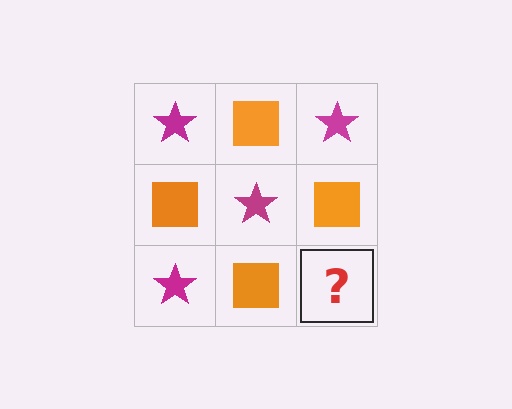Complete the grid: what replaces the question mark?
The question mark should be replaced with a magenta star.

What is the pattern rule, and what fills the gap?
The rule is that it alternates magenta star and orange square in a checkerboard pattern. The gap should be filled with a magenta star.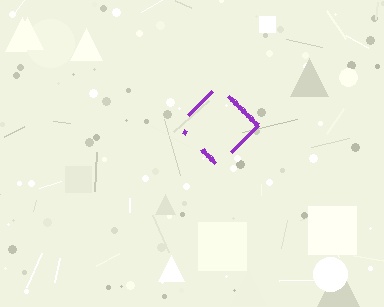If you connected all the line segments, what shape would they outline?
They would outline a diamond.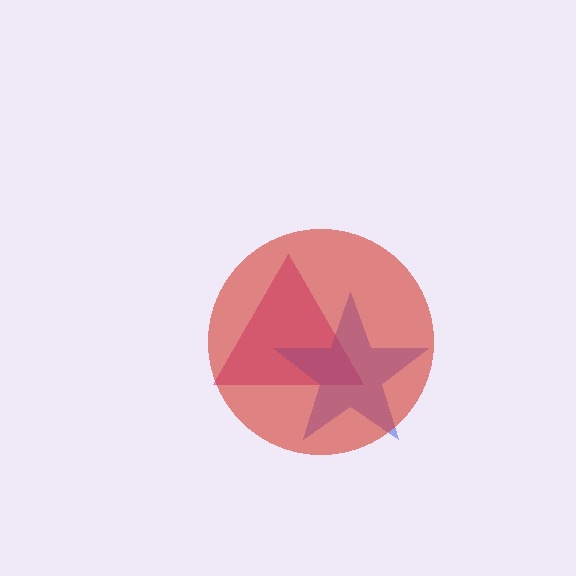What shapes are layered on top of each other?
The layered shapes are: a magenta triangle, a blue star, a red circle.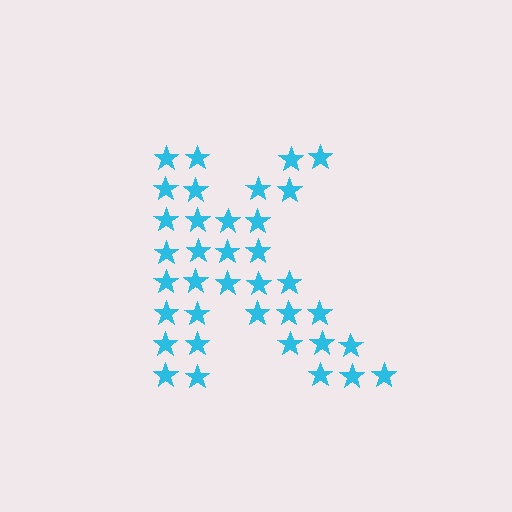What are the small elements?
The small elements are stars.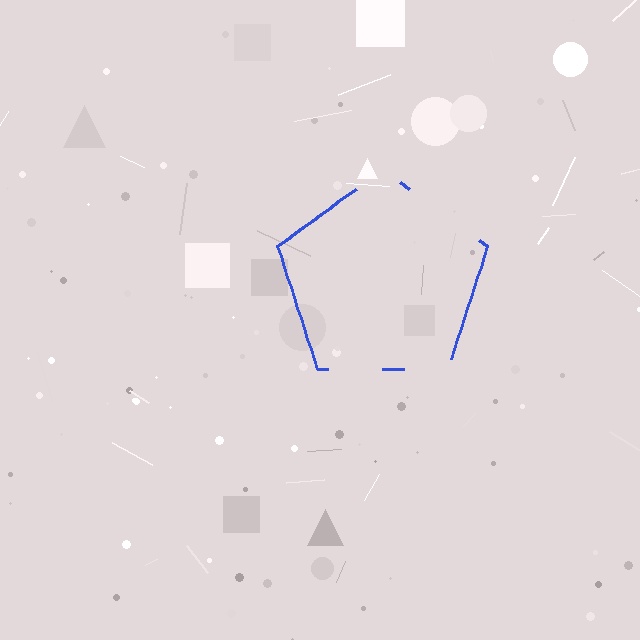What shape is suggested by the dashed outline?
The dashed outline suggests a pentagon.